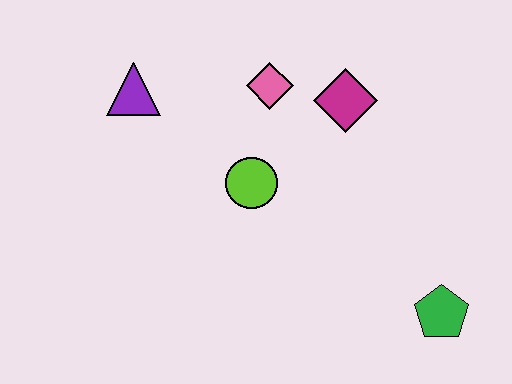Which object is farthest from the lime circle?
The green pentagon is farthest from the lime circle.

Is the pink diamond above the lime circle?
Yes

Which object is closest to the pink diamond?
The magenta diamond is closest to the pink diamond.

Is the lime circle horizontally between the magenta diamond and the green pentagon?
No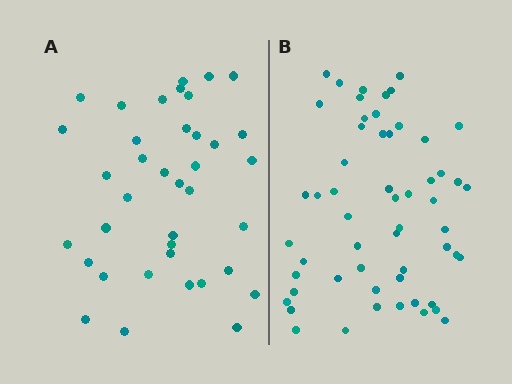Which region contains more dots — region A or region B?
Region B (the right region) has more dots.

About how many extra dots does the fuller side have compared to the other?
Region B has approximately 20 more dots than region A.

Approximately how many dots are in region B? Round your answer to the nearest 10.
About 60 dots. (The exact count is 56, which rounds to 60.)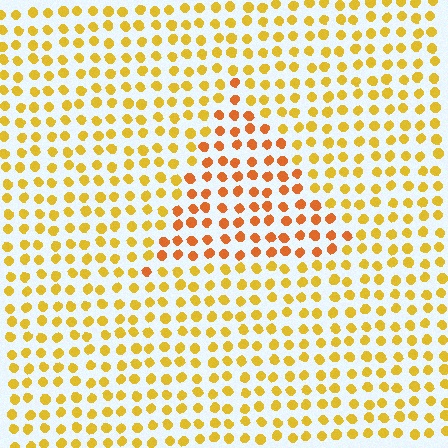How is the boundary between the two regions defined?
The boundary is defined purely by a slight shift in hue (about 28 degrees). Spacing, size, and orientation are identical on both sides.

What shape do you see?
I see a triangle.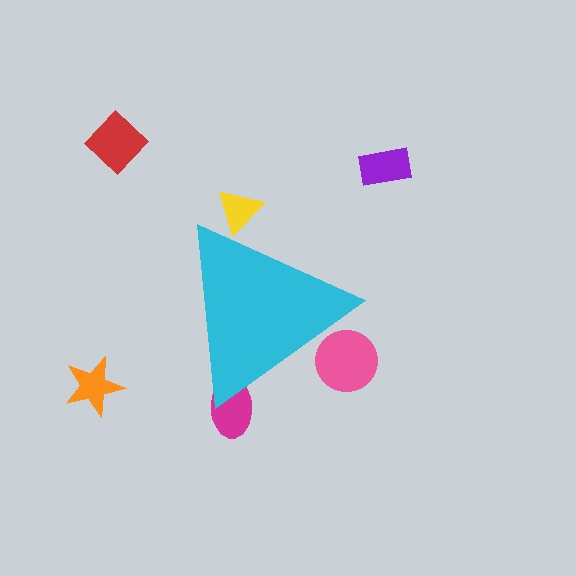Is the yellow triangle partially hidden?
Yes, the yellow triangle is partially hidden behind the cyan triangle.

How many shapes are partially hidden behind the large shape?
3 shapes are partially hidden.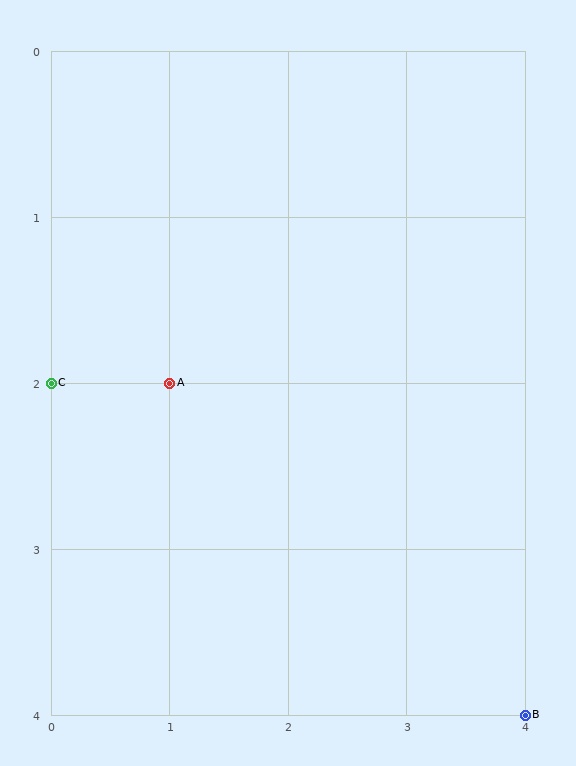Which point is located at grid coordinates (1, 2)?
Point A is at (1, 2).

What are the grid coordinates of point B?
Point B is at grid coordinates (4, 4).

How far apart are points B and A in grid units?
Points B and A are 3 columns and 2 rows apart (about 3.6 grid units diagonally).